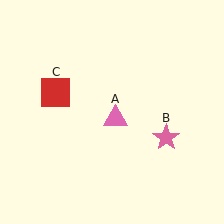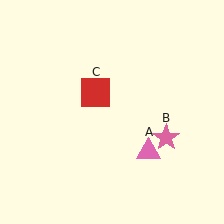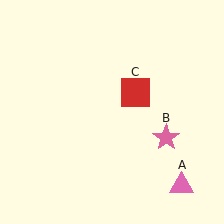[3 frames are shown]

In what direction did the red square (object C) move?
The red square (object C) moved right.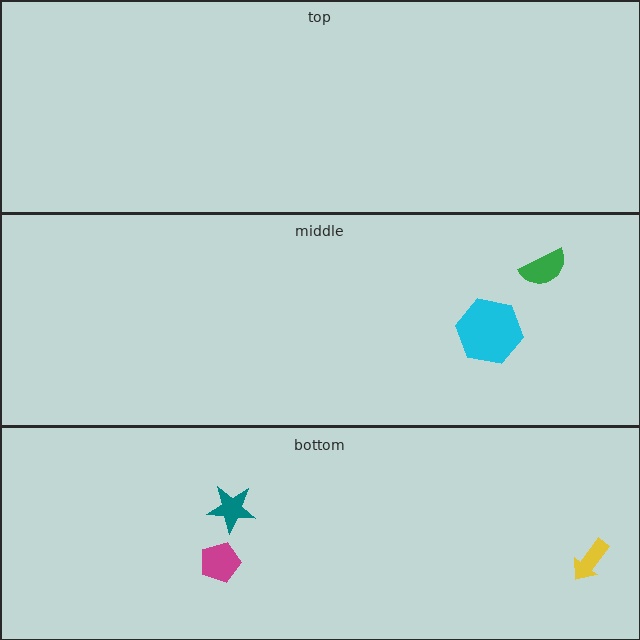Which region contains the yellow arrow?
The bottom region.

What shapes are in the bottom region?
The yellow arrow, the magenta pentagon, the teal star.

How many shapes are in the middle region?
2.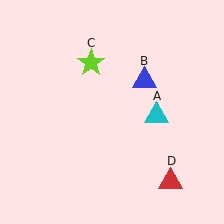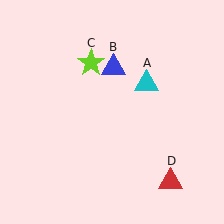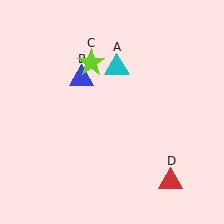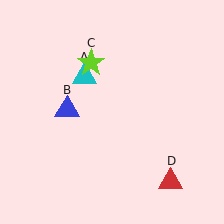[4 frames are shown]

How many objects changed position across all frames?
2 objects changed position: cyan triangle (object A), blue triangle (object B).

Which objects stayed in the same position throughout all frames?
Lime star (object C) and red triangle (object D) remained stationary.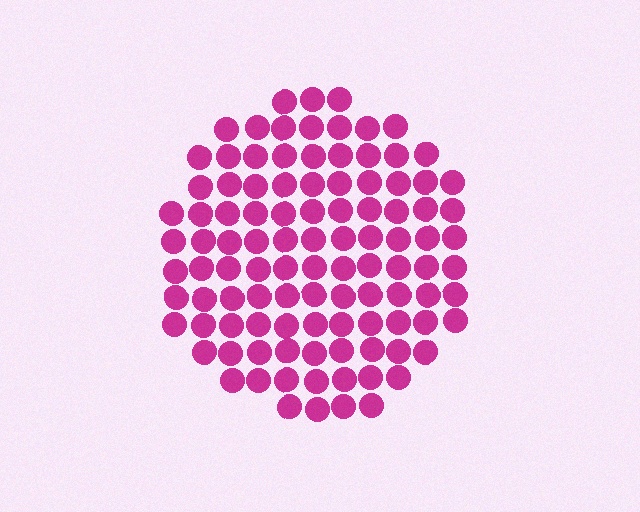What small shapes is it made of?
It is made of small circles.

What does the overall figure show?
The overall figure shows a circle.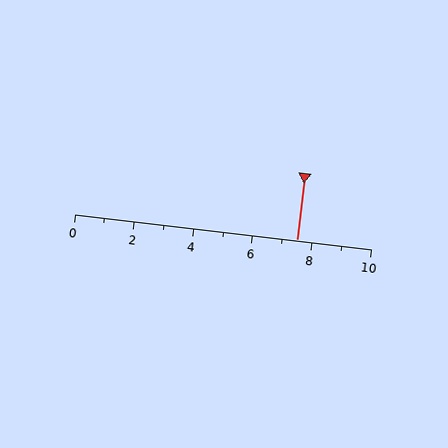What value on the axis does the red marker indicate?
The marker indicates approximately 7.5.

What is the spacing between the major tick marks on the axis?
The major ticks are spaced 2 apart.